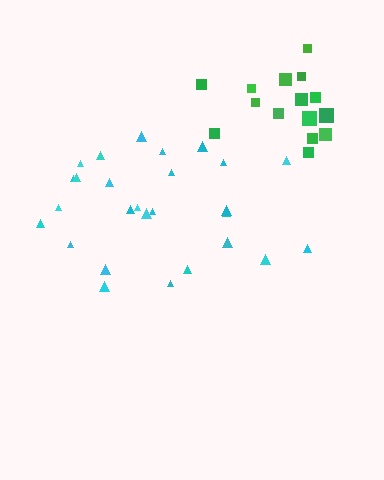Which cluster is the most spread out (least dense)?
Green.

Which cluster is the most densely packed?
Cyan.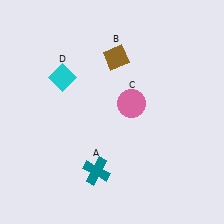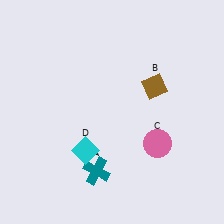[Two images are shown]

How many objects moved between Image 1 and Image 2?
3 objects moved between the two images.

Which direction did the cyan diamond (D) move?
The cyan diamond (D) moved down.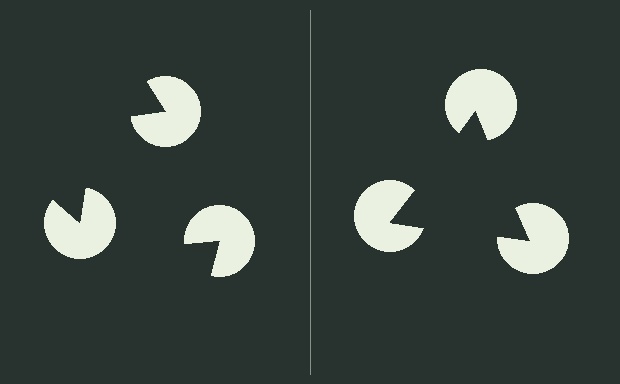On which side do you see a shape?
An illusory triangle appears on the right side. On the left side the wedge cuts are rotated, so no coherent shape forms.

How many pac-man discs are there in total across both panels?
6 — 3 on each side.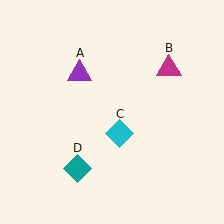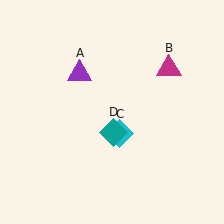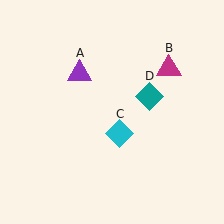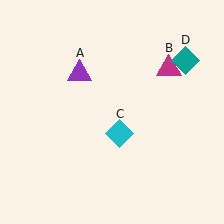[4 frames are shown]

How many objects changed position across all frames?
1 object changed position: teal diamond (object D).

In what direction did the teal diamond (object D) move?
The teal diamond (object D) moved up and to the right.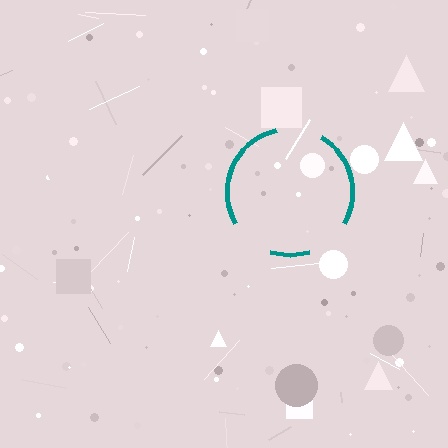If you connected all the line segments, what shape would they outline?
They would outline a circle.